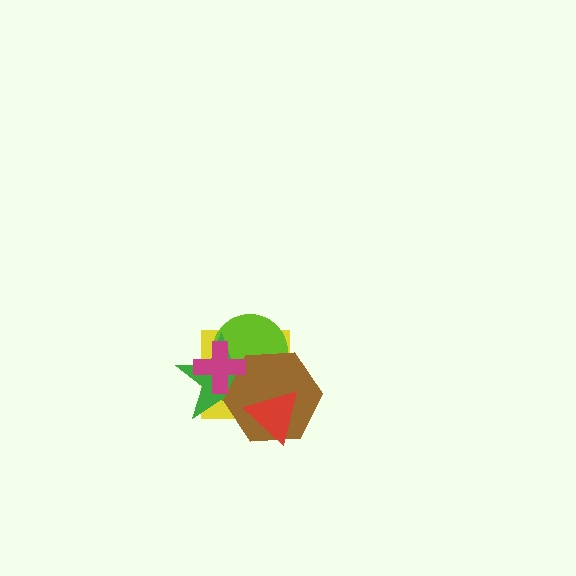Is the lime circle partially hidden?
Yes, it is partially covered by another shape.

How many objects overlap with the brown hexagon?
5 objects overlap with the brown hexagon.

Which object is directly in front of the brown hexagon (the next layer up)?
The magenta cross is directly in front of the brown hexagon.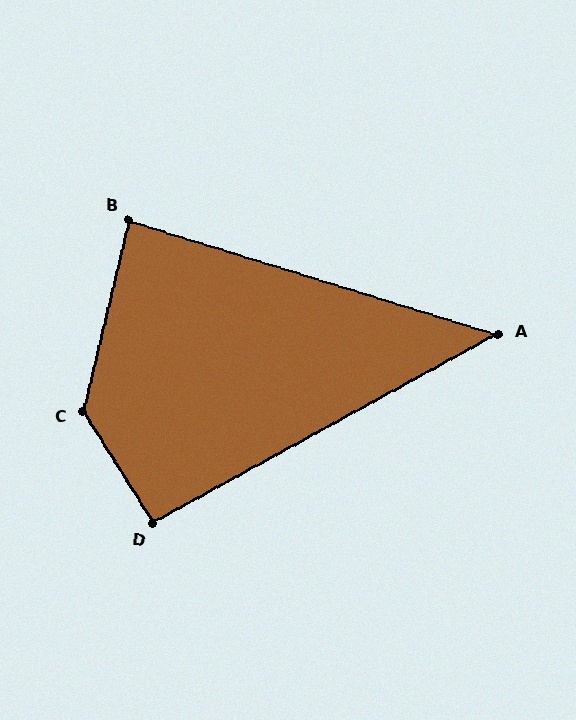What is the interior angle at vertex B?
Approximately 86 degrees (approximately right).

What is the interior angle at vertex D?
Approximately 94 degrees (approximately right).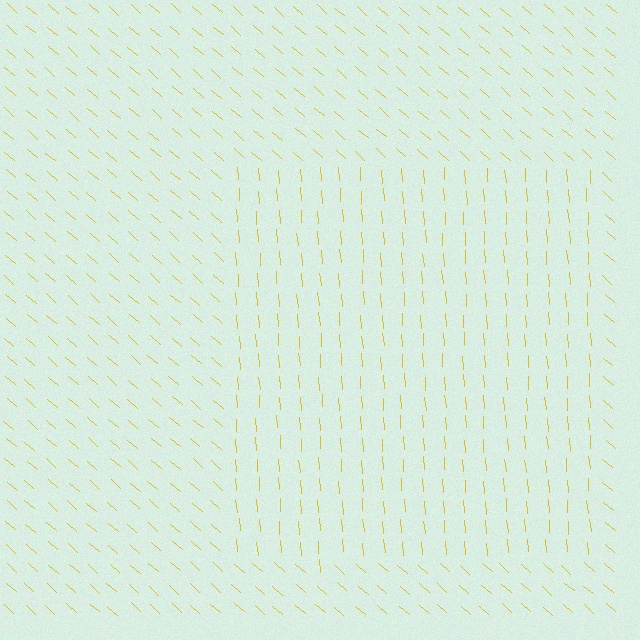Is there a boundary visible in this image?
Yes, there is a texture boundary formed by a change in line orientation.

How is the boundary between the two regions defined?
The boundary is defined purely by a change in line orientation (approximately 45 degrees difference). All lines are the same color and thickness.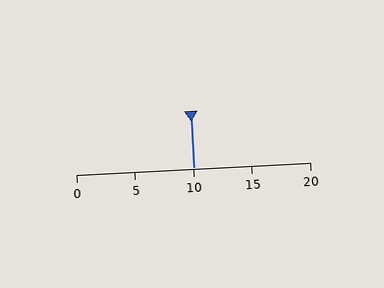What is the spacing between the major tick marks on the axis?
The major ticks are spaced 5 apart.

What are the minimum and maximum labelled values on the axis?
The axis runs from 0 to 20.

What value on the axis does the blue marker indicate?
The marker indicates approximately 10.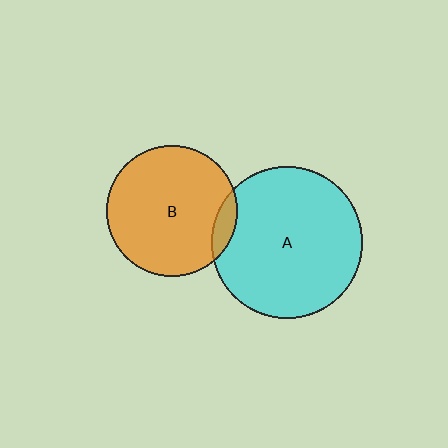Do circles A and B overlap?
Yes.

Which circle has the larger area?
Circle A (cyan).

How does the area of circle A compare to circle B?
Approximately 1.3 times.